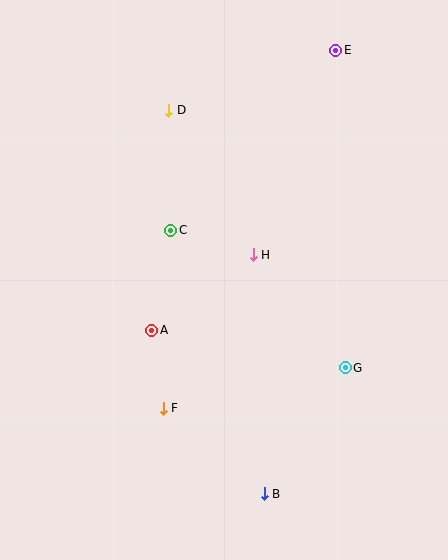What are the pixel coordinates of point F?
Point F is at (163, 408).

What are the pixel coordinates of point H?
Point H is at (253, 255).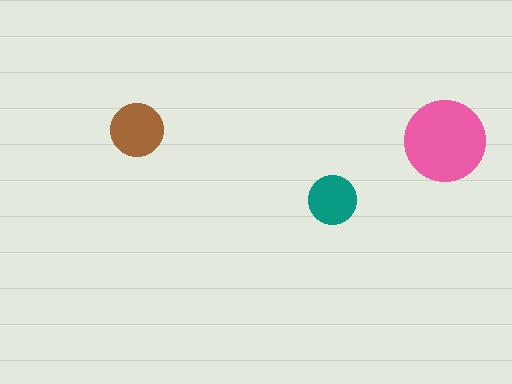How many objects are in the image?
There are 3 objects in the image.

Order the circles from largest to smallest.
the pink one, the brown one, the teal one.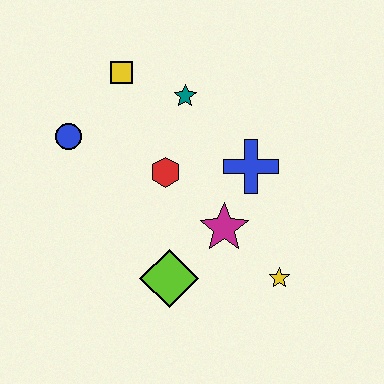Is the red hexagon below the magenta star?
No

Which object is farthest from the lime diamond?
The yellow square is farthest from the lime diamond.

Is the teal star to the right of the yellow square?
Yes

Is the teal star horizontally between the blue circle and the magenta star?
Yes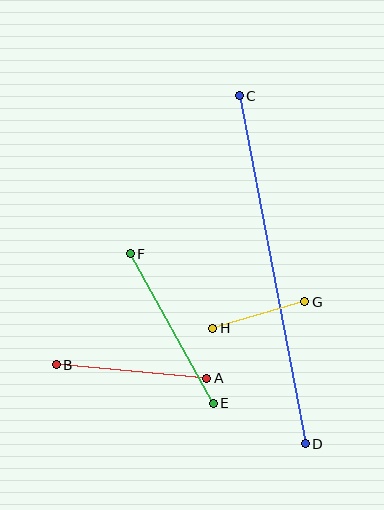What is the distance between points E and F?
The distance is approximately 171 pixels.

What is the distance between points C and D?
The distance is approximately 354 pixels.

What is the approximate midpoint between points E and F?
The midpoint is at approximately (172, 329) pixels.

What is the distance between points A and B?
The distance is approximately 151 pixels.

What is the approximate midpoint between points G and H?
The midpoint is at approximately (259, 315) pixels.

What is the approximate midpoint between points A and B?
The midpoint is at approximately (132, 371) pixels.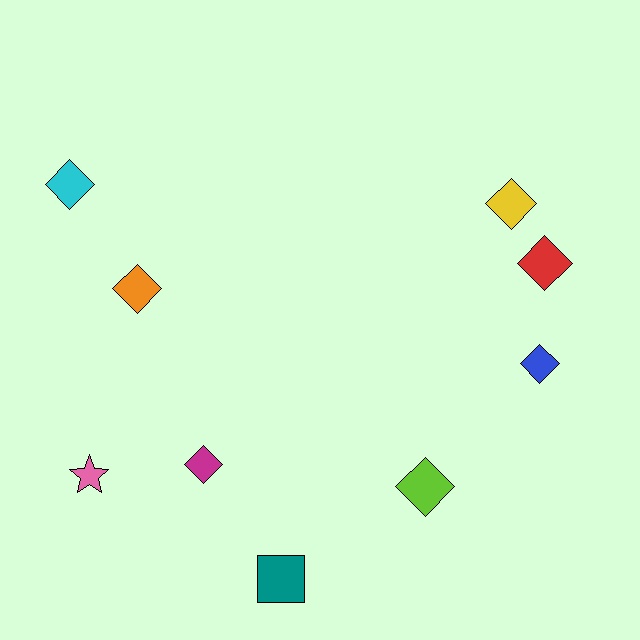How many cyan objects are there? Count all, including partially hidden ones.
There is 1 cyan object.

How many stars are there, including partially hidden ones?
There is 1 star.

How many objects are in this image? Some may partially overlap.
There are 9 objects.